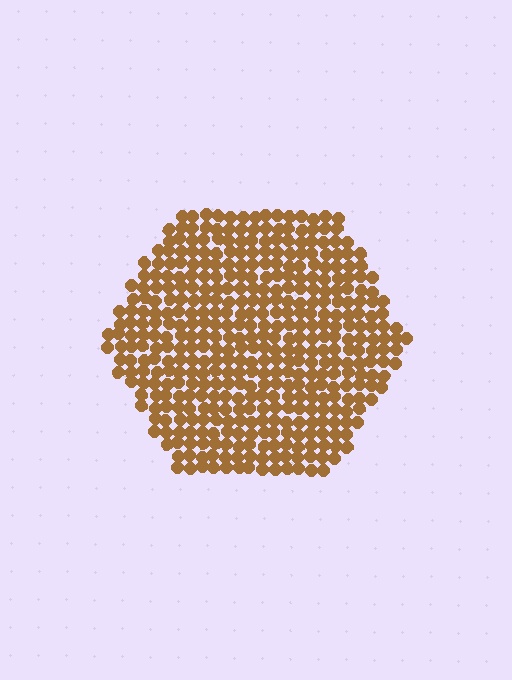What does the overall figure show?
The overall figure shows a hexagon.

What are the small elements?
The small elements are circles.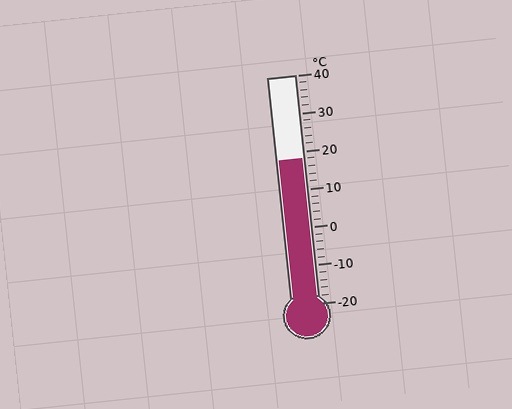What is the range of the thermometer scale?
The thermometer scale ranges from -20°C to 40°C.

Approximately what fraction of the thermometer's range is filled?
The thermometer is filled to approximately 65% of its range.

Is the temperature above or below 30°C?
The temperature is below 30°C.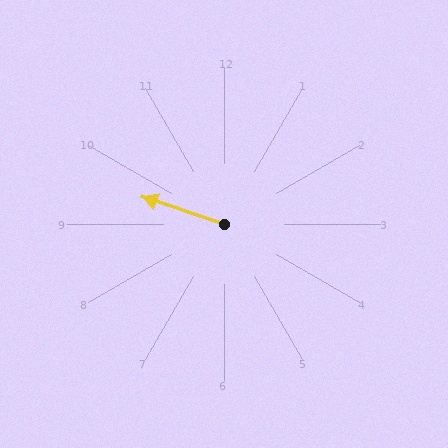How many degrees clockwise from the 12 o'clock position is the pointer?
Approximately 288 degrees.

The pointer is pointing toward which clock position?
Roughly 10 o'clock.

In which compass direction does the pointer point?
West.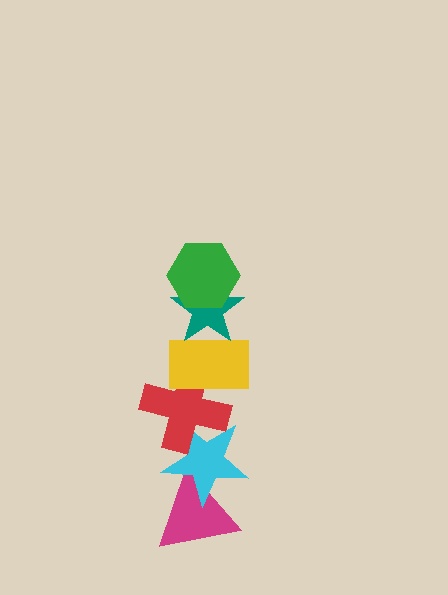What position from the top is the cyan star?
The cyan star is 5th from the top.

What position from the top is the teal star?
The teal star is 2nd from the top.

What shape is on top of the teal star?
The green hexagon is on top of the teal star.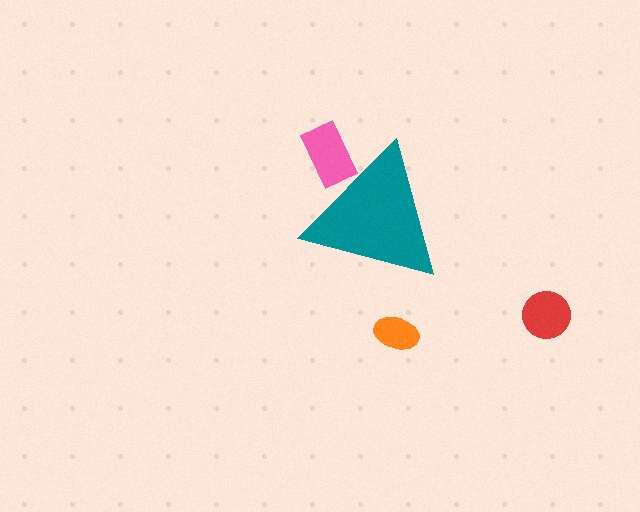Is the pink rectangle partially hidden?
Yes, the pink rectangle is partially hidden behind the teal triangle.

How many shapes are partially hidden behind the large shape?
1 shape is partially hidden.